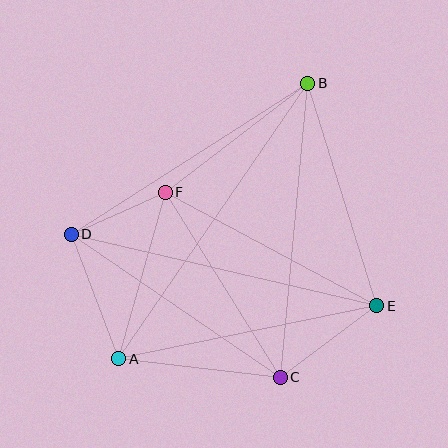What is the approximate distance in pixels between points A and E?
The distance between A and E is approximately 263 pixels.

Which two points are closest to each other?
Points D and F are closest to each other.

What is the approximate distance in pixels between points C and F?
The distance between C and F is approximately 218 pixels.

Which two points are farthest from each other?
Points A and B are farthest from each other.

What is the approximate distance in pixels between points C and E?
The distance between C and E is approximately 120 pixels.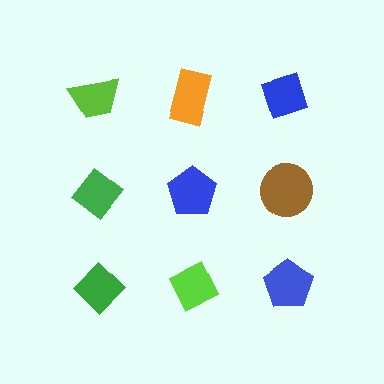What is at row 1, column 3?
A blue diamond.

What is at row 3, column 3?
A blue pentagon.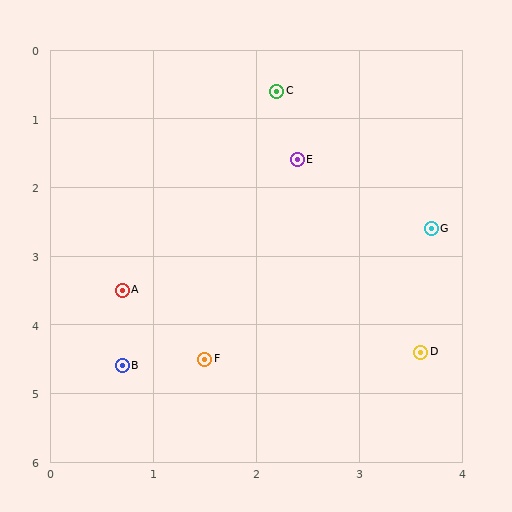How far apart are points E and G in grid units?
Points E and G are about 1.6 grid units apart.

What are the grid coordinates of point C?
Point C is at approximately (2.2, 0.6).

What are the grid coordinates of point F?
Point F is at approximately (1.5, 4.5).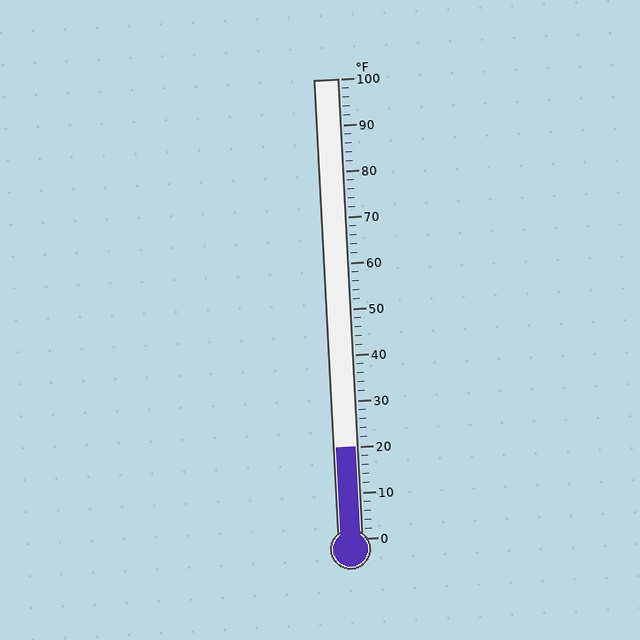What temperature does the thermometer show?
The thermometer shows approximately 20°F.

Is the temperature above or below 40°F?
The temperature is below 40°F.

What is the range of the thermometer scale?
The thermometer scale ranges from 0°F to 100°F.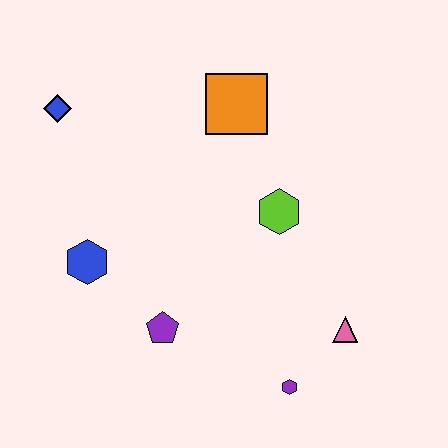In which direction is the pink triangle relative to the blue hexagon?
The pink triangle is to the right of the blue hexagon.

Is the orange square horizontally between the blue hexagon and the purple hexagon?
Yes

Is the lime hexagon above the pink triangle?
Yes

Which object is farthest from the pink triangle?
The blue diamond is farthest from the pink triangle.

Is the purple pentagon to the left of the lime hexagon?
Yes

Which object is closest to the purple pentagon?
The blue hexagon is closest to the purple pentagon.